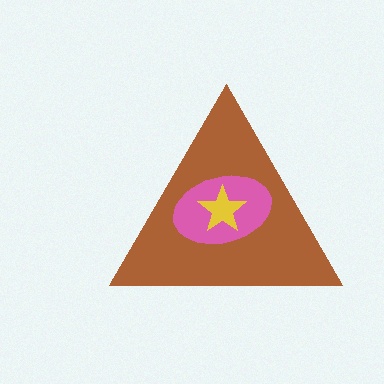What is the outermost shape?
The brown triangle.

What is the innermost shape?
The yellow star.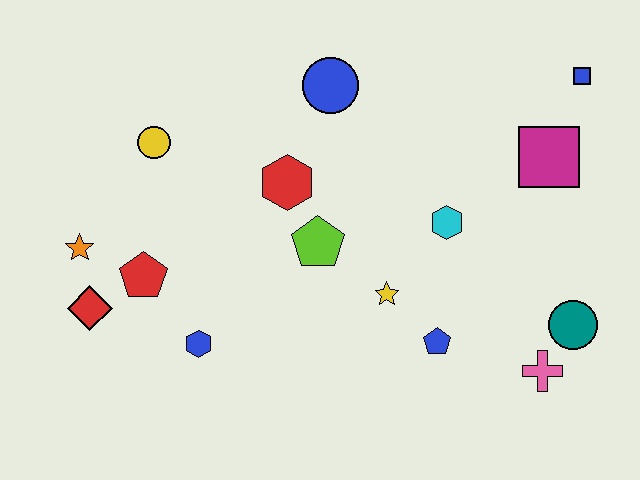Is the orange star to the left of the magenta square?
Yes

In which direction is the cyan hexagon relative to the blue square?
The cyan hexagon is below the blue square.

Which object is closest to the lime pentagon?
The red hexagon is closest to the lime pentagon.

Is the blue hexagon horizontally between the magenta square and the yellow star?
No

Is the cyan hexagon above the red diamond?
Yes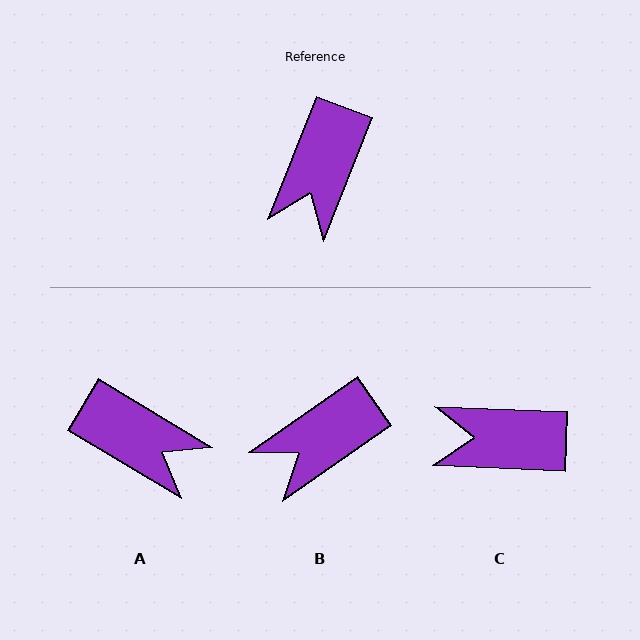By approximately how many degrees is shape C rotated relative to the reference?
Approximately 71 degrees clockwise.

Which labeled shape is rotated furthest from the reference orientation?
A, about 81 degrees away.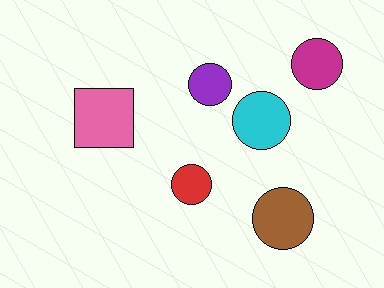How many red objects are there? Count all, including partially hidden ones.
There is 1 red object.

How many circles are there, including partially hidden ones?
There are 5 circles.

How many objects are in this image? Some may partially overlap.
There are 6 objects.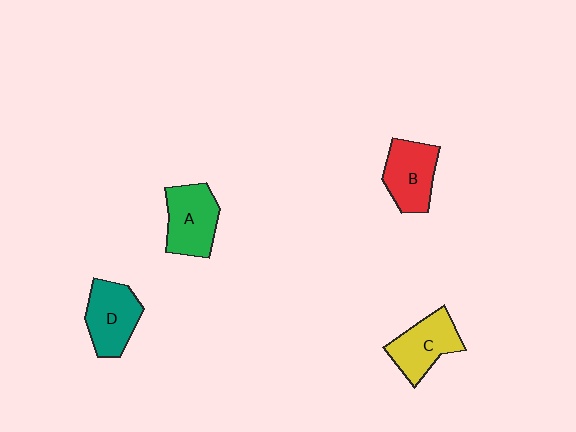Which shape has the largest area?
Shape A (green).